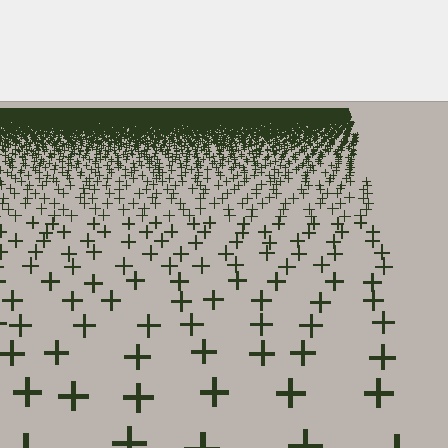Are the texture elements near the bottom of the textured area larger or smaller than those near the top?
Larger. Near the bottom, elements are closer to the viewer and appear at a bigger on-screen size.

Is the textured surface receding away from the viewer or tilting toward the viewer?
The surface is receding away from the viewer. Texture elements get smaller and denser toward the top.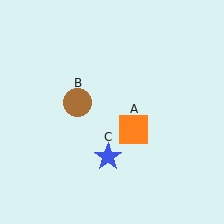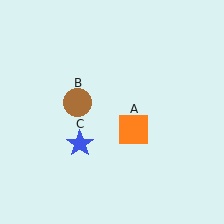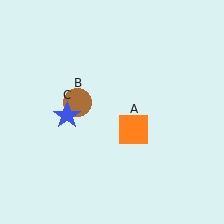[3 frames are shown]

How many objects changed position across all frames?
1 object changed position: blue star (object C).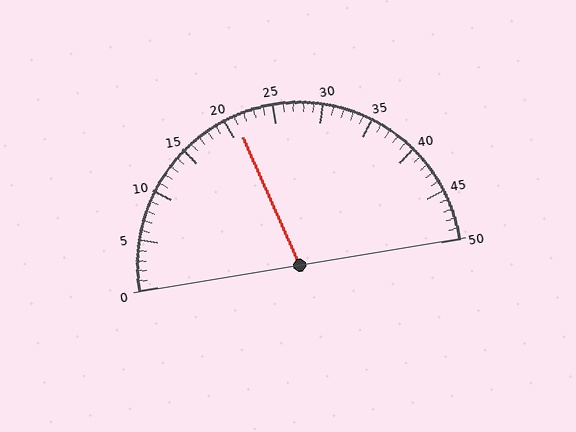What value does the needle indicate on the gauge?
The needle indicates approximately 21.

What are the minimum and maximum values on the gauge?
The gauge ranges from 0 to 50.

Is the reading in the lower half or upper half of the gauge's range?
The reading is in the lower half of the range (0 to 50).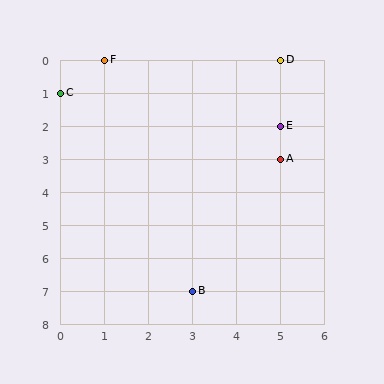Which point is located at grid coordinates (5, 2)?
Point E is at (5, 2).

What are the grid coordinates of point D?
Point D is at grid coordinates (5, 0).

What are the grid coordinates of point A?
Point A is at grid coordinates (5, 3).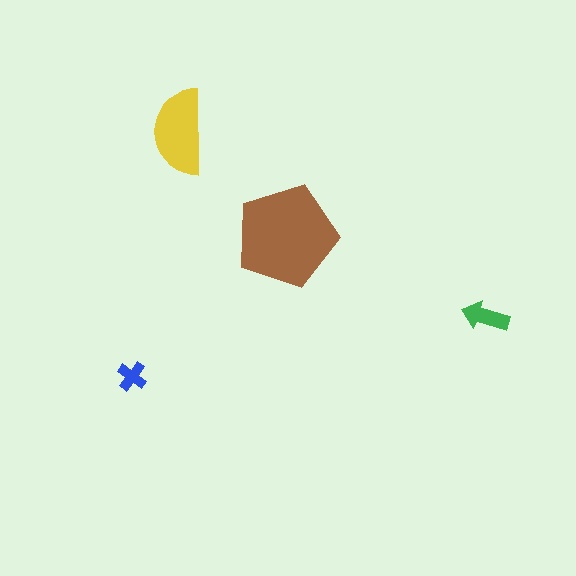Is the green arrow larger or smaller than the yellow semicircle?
Smaller.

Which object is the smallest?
The blue cross.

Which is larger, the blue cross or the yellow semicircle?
The yellow semicircle.